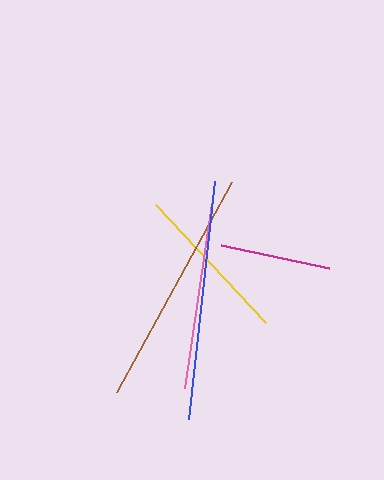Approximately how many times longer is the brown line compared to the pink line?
The brown line is approximately 1.3 times the length of the pink line.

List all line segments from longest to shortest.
From longest to shortest: brown, blue, pink, yellow, magenta.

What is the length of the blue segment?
The blue segment is approximately 240 pixels long.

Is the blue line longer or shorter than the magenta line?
The blue line is longer than the magenta line.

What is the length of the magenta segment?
The magenta segment is approximately 110 pixels long.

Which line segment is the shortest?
The magenta line is the shortest at approximately 110 pixels.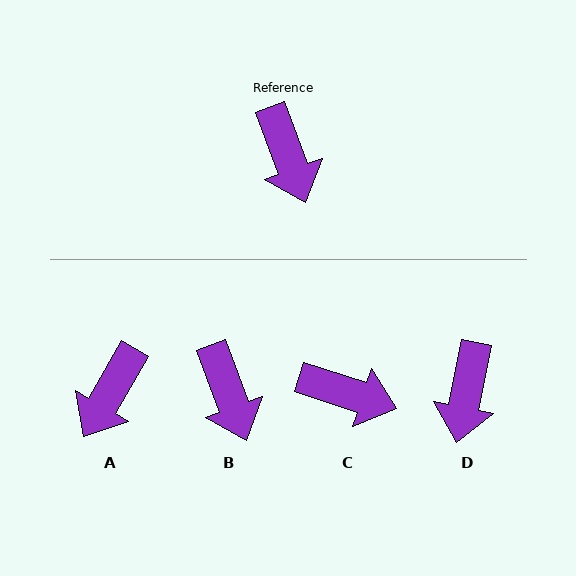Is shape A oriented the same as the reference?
No, it is off by about 50 degrees.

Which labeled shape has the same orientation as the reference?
B.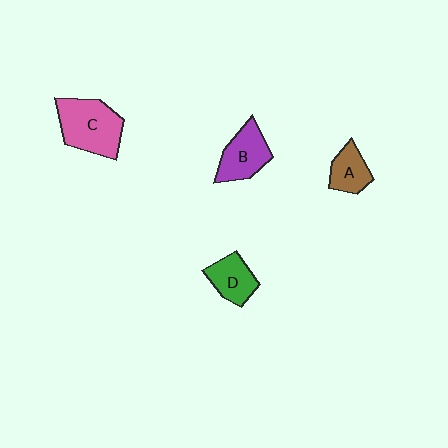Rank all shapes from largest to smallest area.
From largest to smallest: C (pink), B (purple), D (green), A (brown).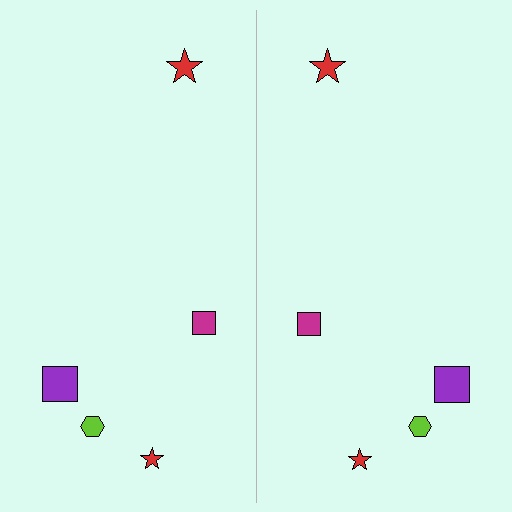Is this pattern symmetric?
Yes, this pattern has bilateral (reflection) symmetry.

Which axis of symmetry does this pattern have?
The pattern has a vertical axis of symmetry running through the center of the image.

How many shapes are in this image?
There are 10 shapes in this image.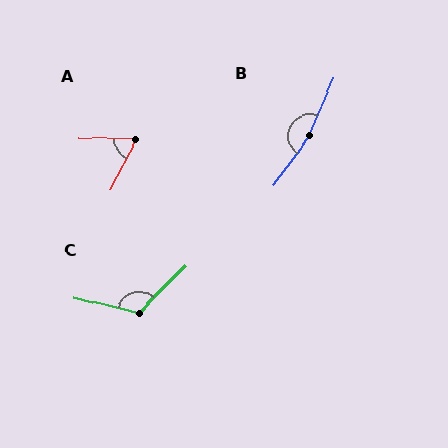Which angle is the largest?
B, at approximately 166 degrees.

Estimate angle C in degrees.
Approximately 120 degrees.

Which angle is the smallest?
A, at approximately 64 degrees.